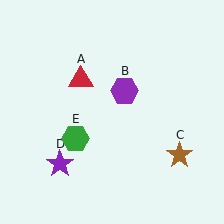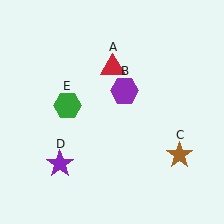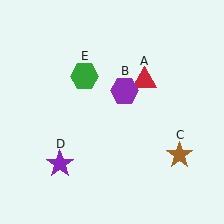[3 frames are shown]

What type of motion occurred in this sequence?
The red triangle (object A), green hexagon (object E) rotated clockwise around the center of the scene.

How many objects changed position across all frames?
2 objects changed position: red triangle (object A), green hexagon (object E).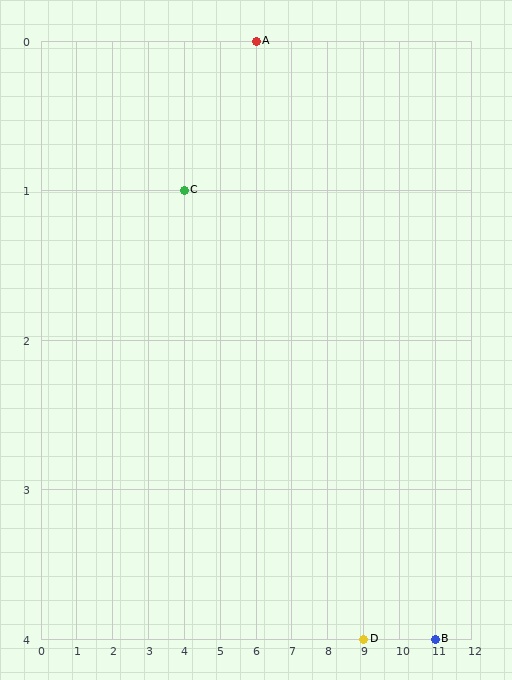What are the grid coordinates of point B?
Point B is at grid coordinates (11, 4).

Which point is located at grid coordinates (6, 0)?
Point A is at (6, 0).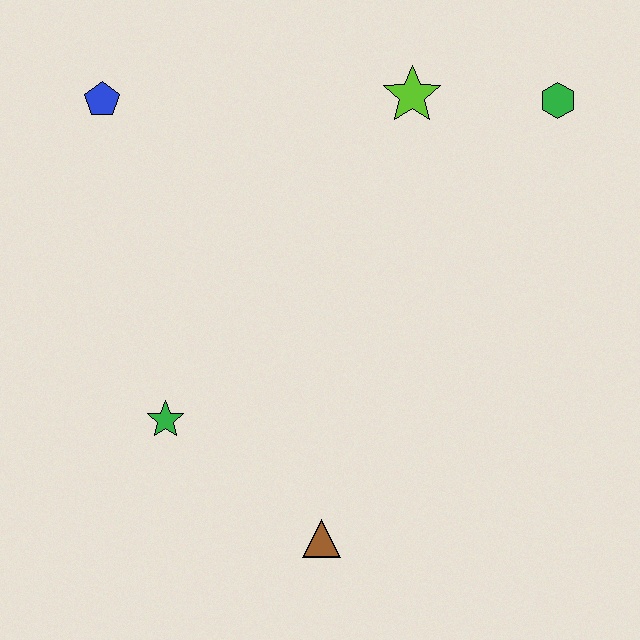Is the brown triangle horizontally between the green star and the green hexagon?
Yes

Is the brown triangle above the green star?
No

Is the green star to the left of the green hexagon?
Yes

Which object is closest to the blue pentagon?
The lime star is closest to the blue pentagon.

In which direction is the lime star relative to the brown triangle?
The lime star is above the brown triangle.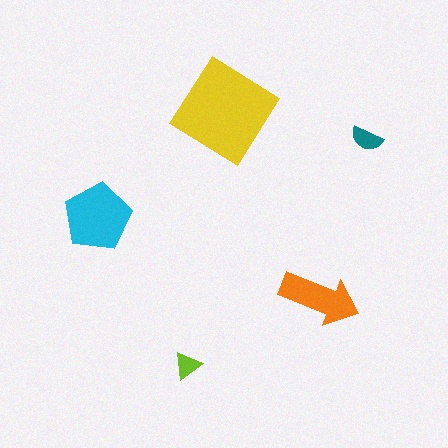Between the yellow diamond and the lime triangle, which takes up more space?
The yellow diamond.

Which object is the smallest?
The lime triangle.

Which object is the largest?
The yellow diamond.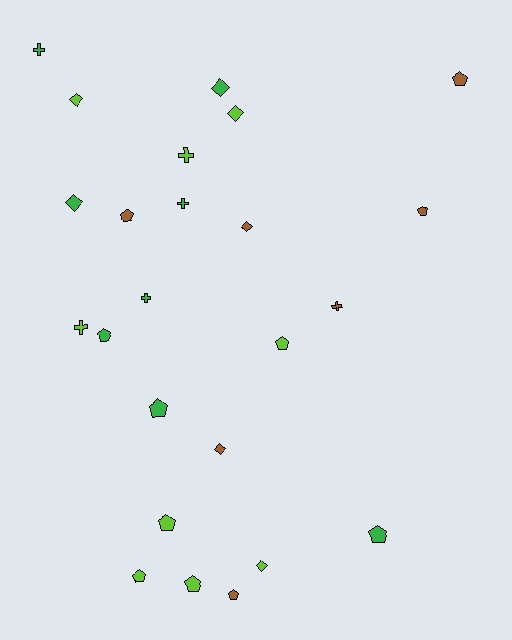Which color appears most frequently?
Lime, with 9 objects.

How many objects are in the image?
There are 24 objects.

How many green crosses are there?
There are 3 green crosses.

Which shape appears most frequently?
Pentagon, with 11 objects.